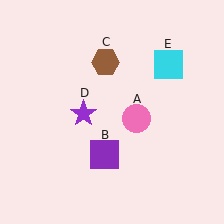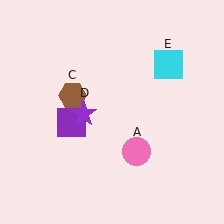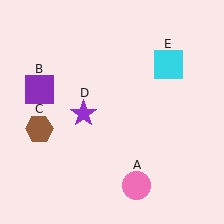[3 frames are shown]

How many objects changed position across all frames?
3 objects changed position: pink circle (object A), purple square (object B), brown hexagon (object C).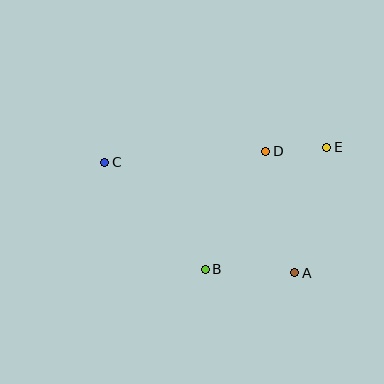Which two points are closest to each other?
Points D and E are closest to each other.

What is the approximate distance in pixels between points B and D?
The distance between B and D is approximately 133 pixels.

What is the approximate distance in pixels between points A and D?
The distance between A and D is approximately 125 pixels.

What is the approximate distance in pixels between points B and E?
The distance between B and E is approximately 172 pixels.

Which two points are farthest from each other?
Points C and E are farthest from each other.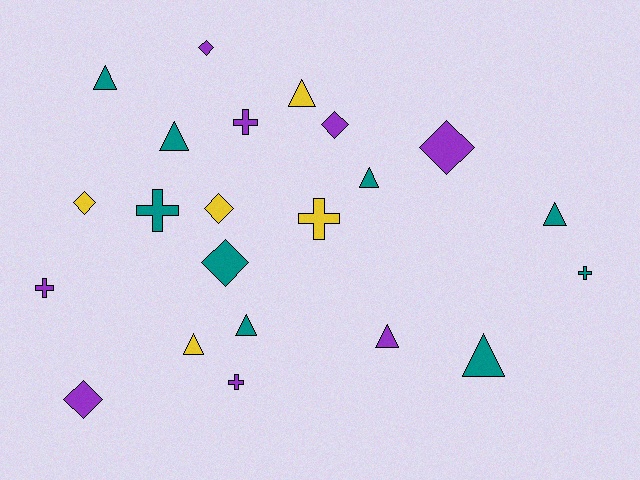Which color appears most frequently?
Teal, with 9 objects.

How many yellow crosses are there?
There is 1 yellow cross.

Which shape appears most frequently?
Triangle, with 9 objects.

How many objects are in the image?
There are 22 objects.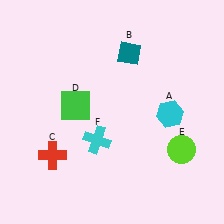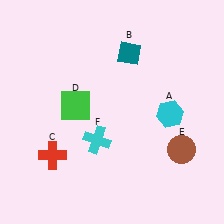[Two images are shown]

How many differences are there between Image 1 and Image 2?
There is 1 difference between the two images.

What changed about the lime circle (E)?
In Image 1, E is lime. In Image 2, it changed to brown.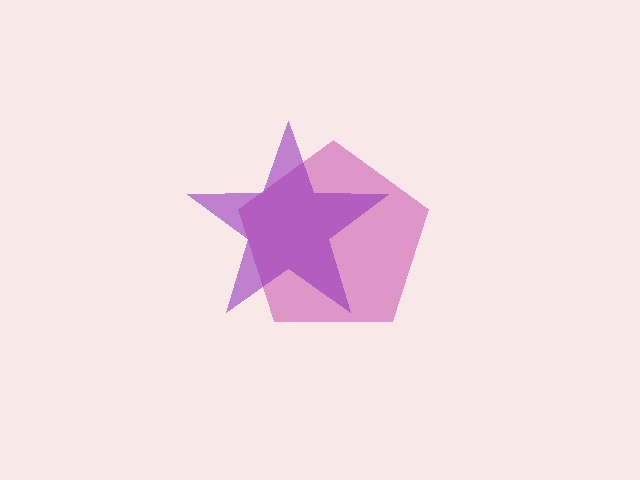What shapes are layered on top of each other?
The layered shapes are: a magenta pentagon, a purple star.